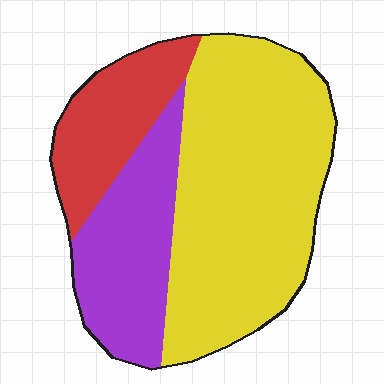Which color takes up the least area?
Red, at roughly 20%.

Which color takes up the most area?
Yellow, at roughly 55%.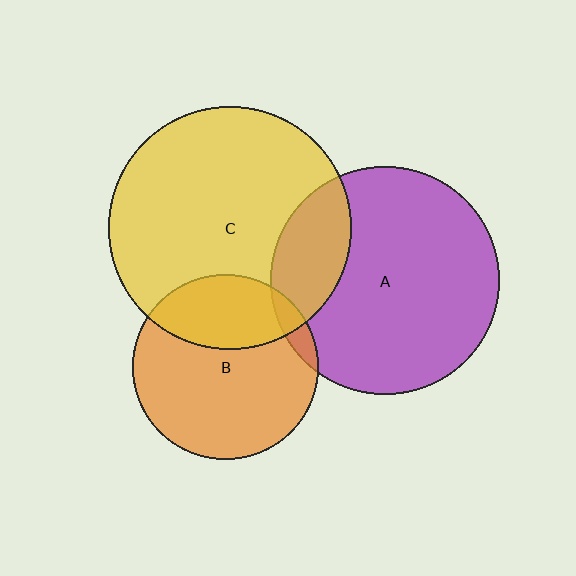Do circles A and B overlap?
Yes.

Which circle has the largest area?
Circle C (yellow).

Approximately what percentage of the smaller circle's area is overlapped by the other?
Approximately 5%.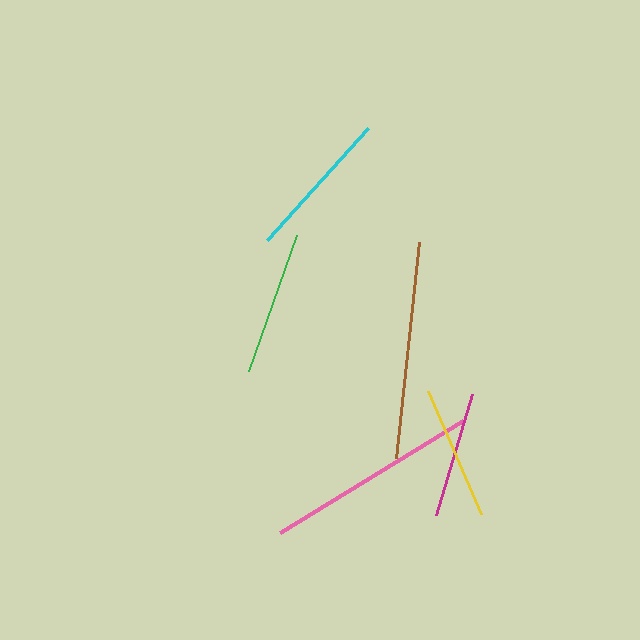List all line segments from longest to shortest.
From longest to shortest: brown, pink, cyan, green, yellow, magenta.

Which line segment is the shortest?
The magenta line is the shortest at approximately 127 pixels.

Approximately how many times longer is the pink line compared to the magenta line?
The pink line is approximately 1.7 times the length of the magenta line.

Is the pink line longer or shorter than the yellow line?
The pink line is longer than the yellow line.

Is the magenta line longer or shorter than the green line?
The green line is longer than the magenta line.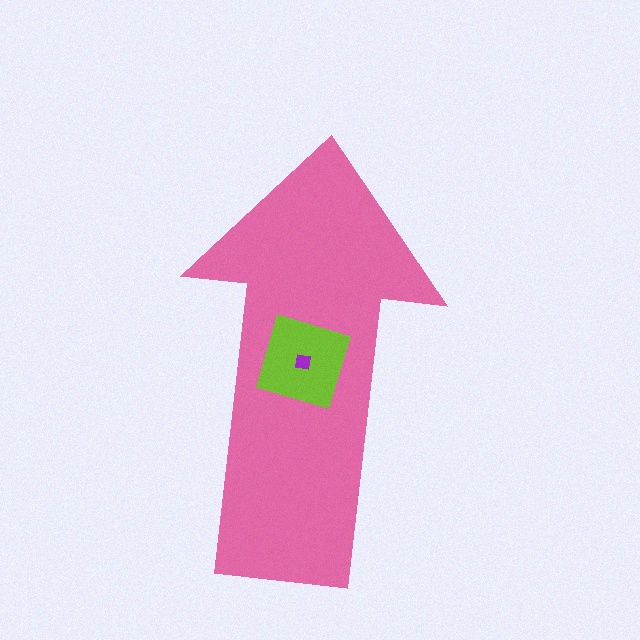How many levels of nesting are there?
3.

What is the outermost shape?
The pink arrow.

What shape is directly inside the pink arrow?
The lime square.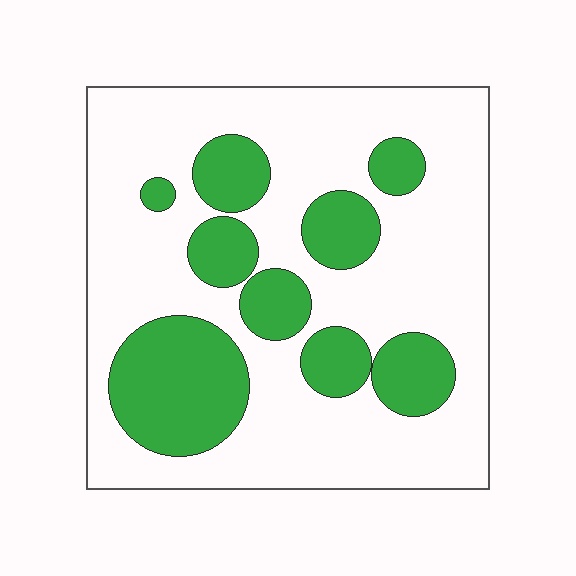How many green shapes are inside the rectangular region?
9.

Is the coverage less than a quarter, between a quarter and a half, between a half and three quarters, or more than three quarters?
Between a quarter and a half.